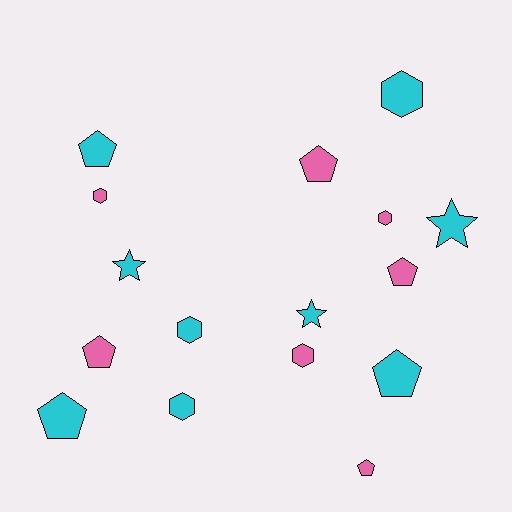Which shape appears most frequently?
Pentagon, with 7 objects.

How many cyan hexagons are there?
There are 3 cyan hexagons.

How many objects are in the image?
There are 16 objects.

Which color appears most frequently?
Cyan, with 9 objects.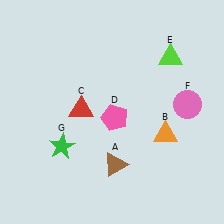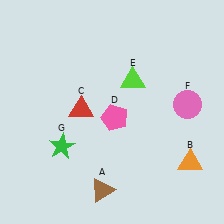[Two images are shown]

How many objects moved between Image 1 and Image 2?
3 objects moved between the two images.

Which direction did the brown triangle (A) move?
The brown triangle (A) moved down.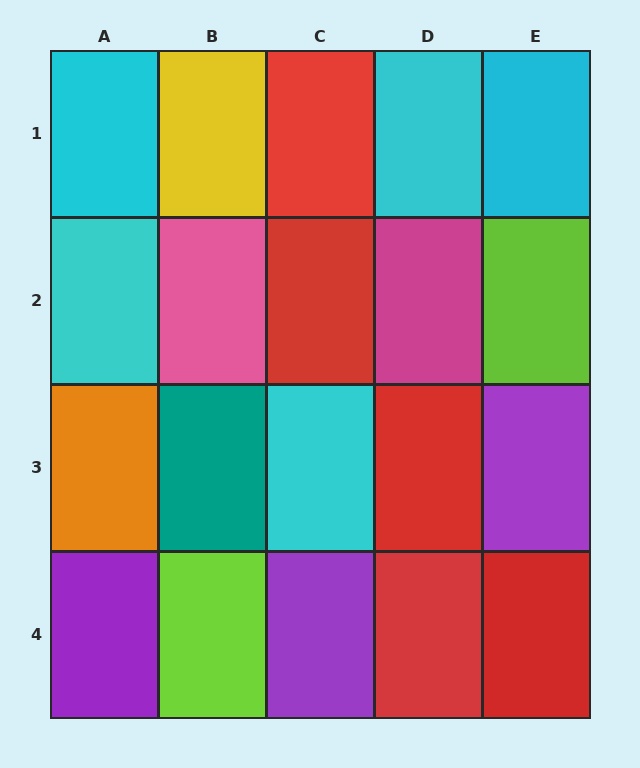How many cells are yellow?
1 cell is yellow.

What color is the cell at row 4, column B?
Lime.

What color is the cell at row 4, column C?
Purple.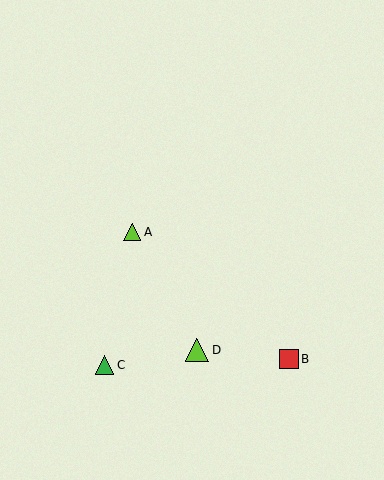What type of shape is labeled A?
Shape A is a lime triangle.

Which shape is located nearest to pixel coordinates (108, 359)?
The green triangle (labeled C) at (105, 365) is nearest to that location.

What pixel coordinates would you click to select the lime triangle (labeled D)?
Click at (197, 350) to select the lime triangle D.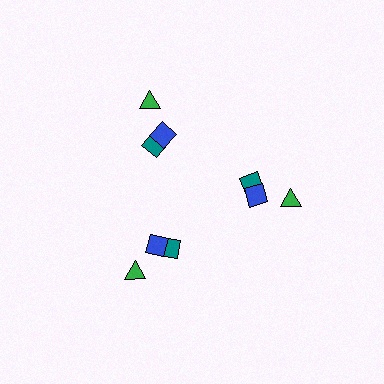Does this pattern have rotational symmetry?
Yes, this pattern has 3-fold rotational symmetry. It looks the same after rotating 120 degrees around the center.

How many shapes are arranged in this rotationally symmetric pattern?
There are 9 shapes, arranged in 3 groups of 3.